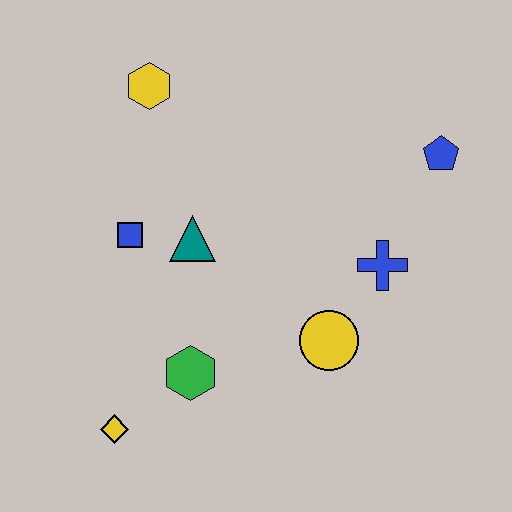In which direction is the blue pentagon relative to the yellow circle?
The blue pentagon is above the yellow circle.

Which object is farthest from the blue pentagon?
The yellow diamond is farthest from the blue pentagon.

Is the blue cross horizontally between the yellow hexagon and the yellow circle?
No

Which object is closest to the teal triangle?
The blue square is closest to the teal triangle.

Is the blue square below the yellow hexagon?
Yes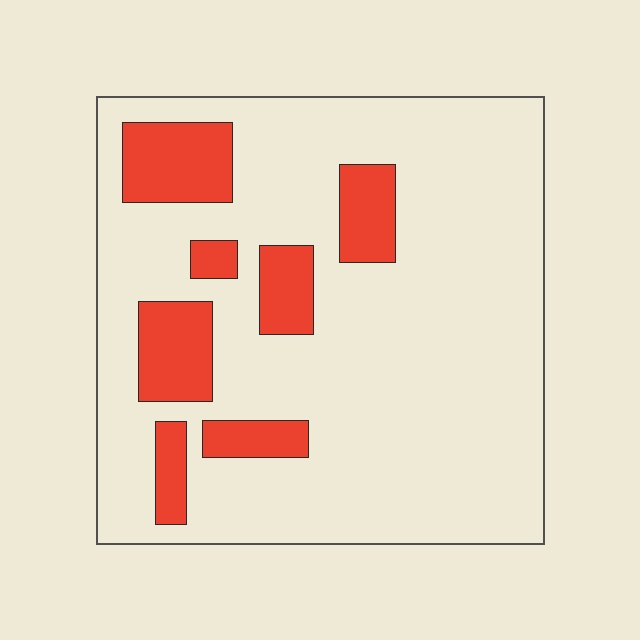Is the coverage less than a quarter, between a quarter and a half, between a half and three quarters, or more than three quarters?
Less than a quarter.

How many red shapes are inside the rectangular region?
7.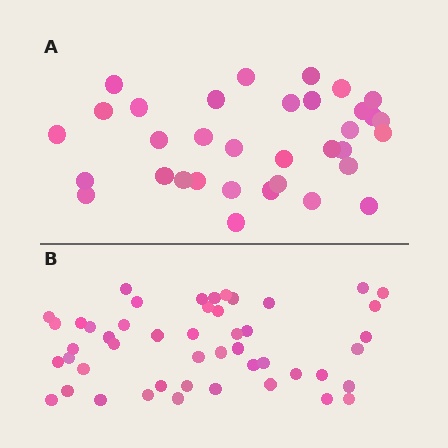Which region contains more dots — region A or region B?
Region B (the bottom region) has more dots.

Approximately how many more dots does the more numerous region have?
Region B has approximately 15 more dots than region A.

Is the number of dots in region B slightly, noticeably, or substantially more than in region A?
Region B has noticeably more, but not dramatically so. The ratio is roughly 1.4 to 1.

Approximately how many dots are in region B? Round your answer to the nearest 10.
About 50 dots. (The exact count is 48, which rounds to 50.)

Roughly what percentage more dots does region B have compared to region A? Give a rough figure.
About 40% more.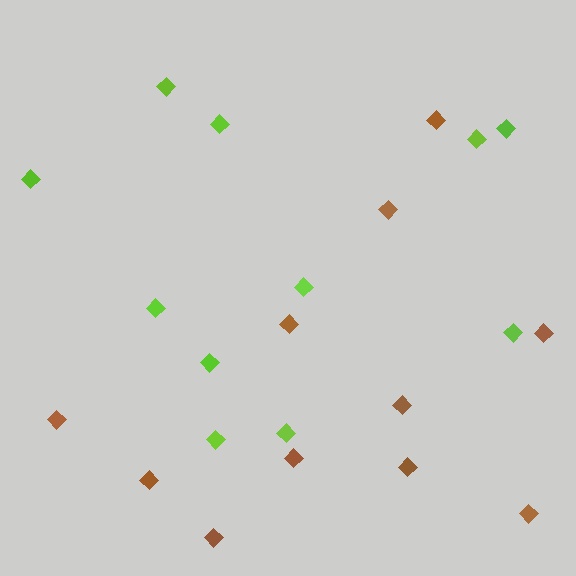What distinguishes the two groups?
There are 2 groups: one group of brown diamonds (11) and one group of lime diamonds (11).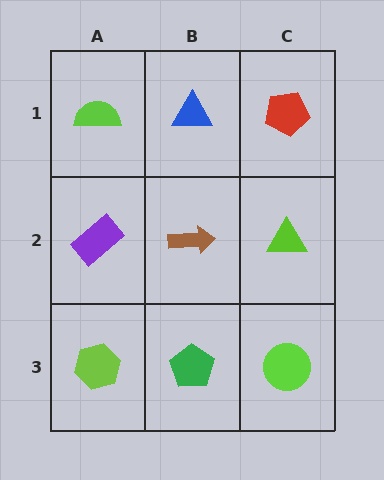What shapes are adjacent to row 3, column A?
A purple rectangle (row 2, column A), a green pentagon (row 3, column B).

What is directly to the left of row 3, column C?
A green pentagon.